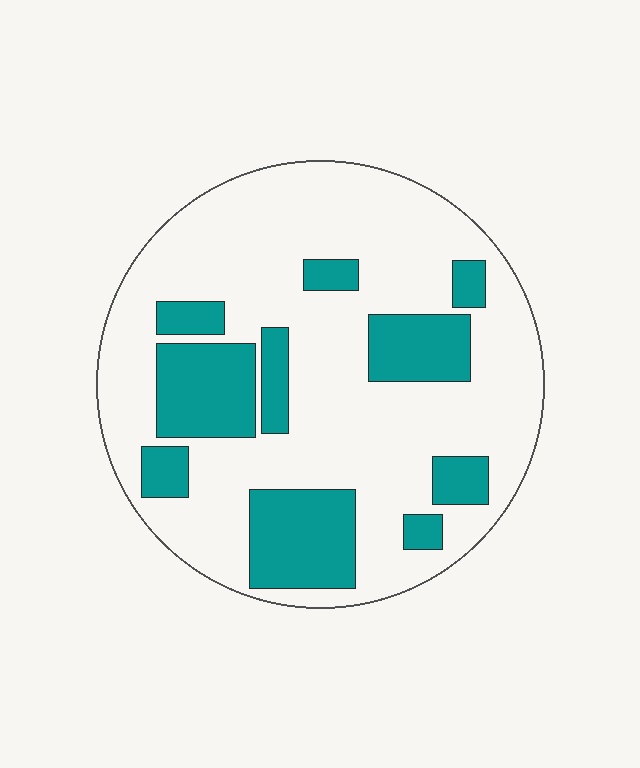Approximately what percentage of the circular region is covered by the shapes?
Approximately 25%.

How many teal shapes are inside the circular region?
10.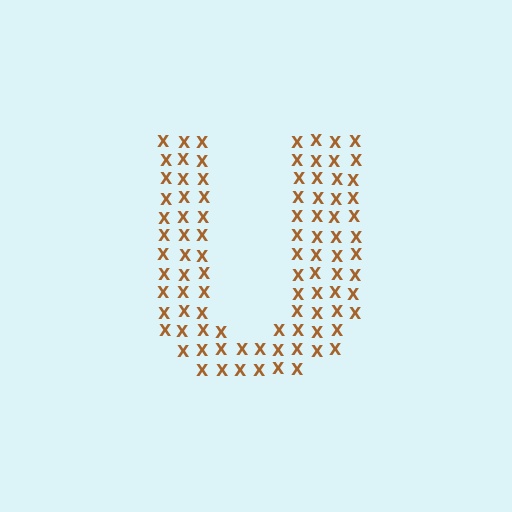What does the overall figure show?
The overall figure shows the letter U.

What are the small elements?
The small elements are letter X's.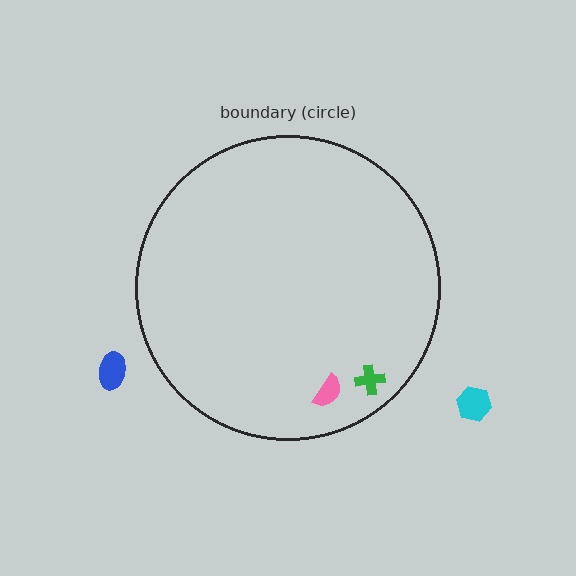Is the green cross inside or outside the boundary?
Inside.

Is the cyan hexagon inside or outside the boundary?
Outside.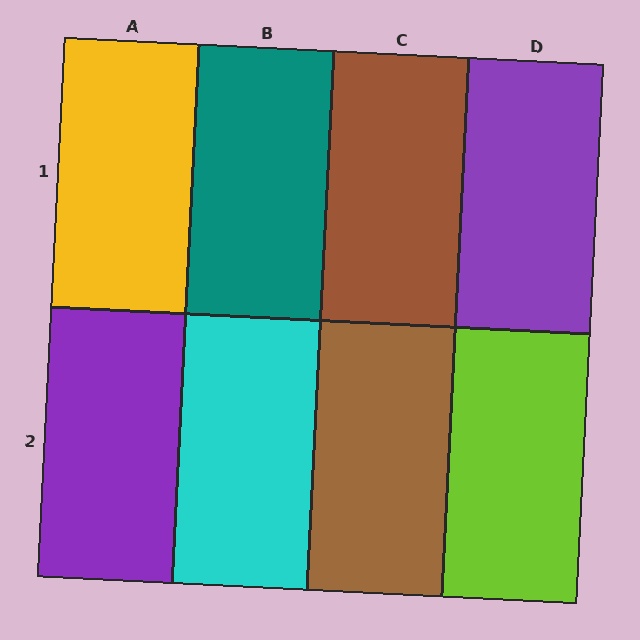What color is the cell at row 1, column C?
Brown.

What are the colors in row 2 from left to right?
Purple, cyan, brown, lime.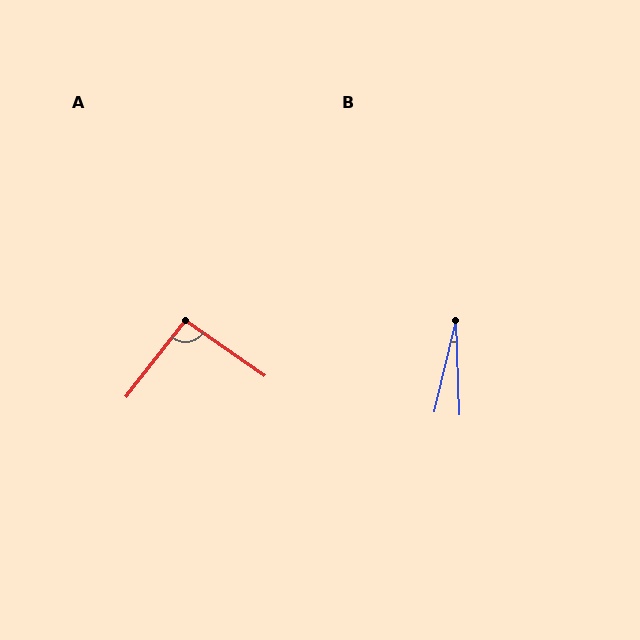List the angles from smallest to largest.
B (15°), A (93°).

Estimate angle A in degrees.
Approximately 93 degrees.